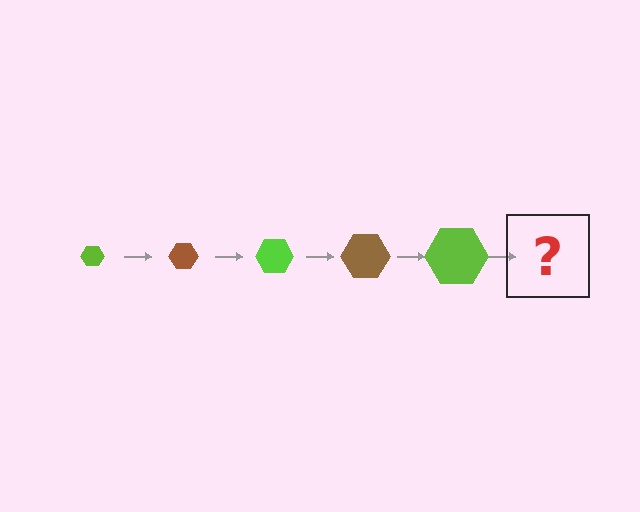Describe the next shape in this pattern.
It should be a brown hexagon, larger than the previous one.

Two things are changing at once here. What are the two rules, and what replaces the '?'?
The two rules are that the hexagon grows larger each step and the color cycles through lime and brown. The '?' should be a brown hexagon, larger than the previous one.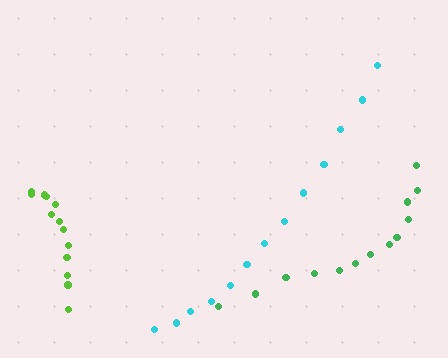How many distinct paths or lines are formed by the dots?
There are 3 distinct paths.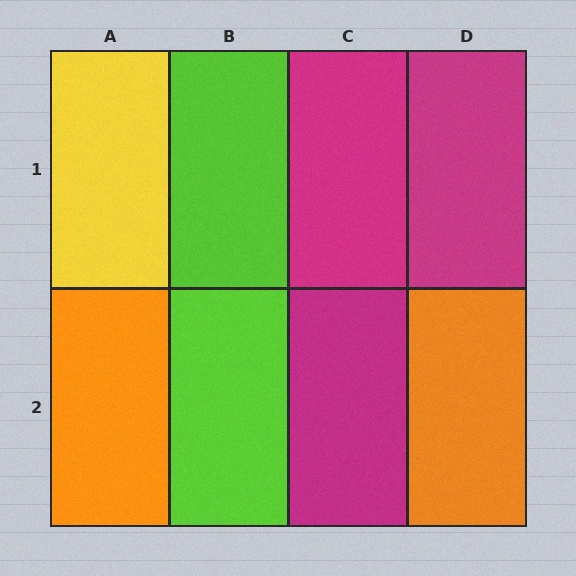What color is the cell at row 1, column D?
Magenta.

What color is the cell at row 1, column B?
Lime.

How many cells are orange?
2 cells are orange.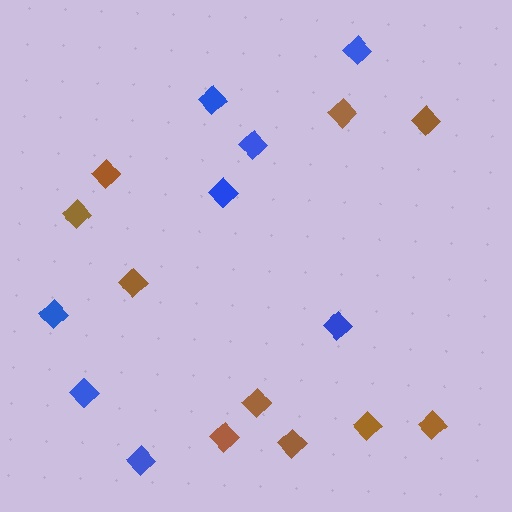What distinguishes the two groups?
There are 2 groups: one group of brown diamonds (10) and one group of blue diamonds (8).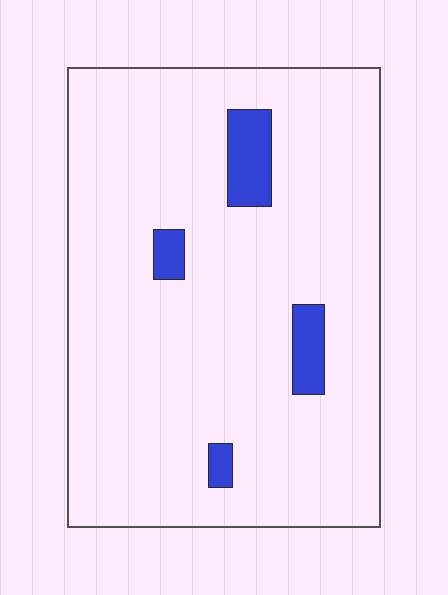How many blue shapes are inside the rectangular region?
4.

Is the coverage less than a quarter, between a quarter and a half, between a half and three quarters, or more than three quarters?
Less than a quarter.